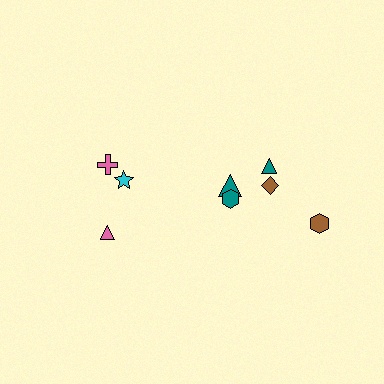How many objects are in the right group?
There are 5 objects.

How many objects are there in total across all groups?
There are 8 objects.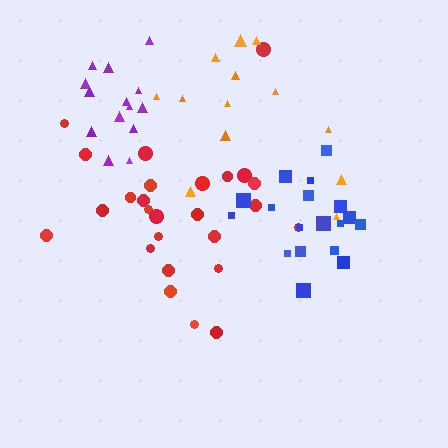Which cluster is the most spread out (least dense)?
Orange.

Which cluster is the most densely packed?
Purple.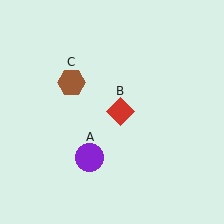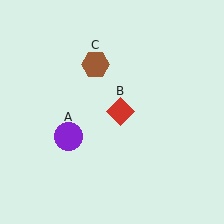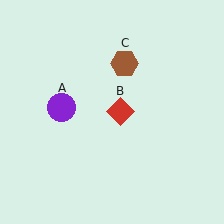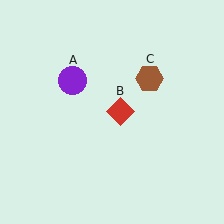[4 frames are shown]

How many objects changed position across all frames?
2 objects changed position: purple circle (object A), brown hexagon (object C).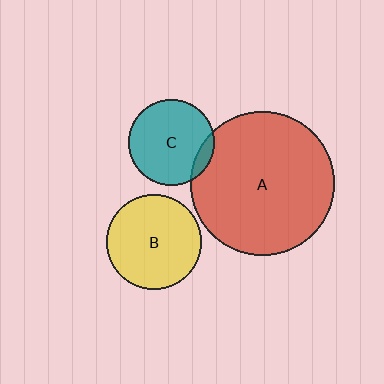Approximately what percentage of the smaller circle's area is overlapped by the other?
Approximately 10%.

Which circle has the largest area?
Circle A (red).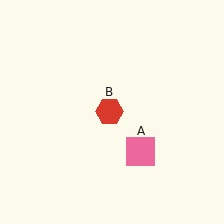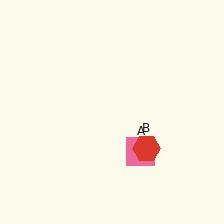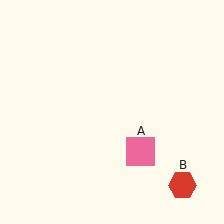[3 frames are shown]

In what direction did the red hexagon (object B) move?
The red hexagon (object B) moved down and to the right.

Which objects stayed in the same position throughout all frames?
Pink square (object A) remained stationary.